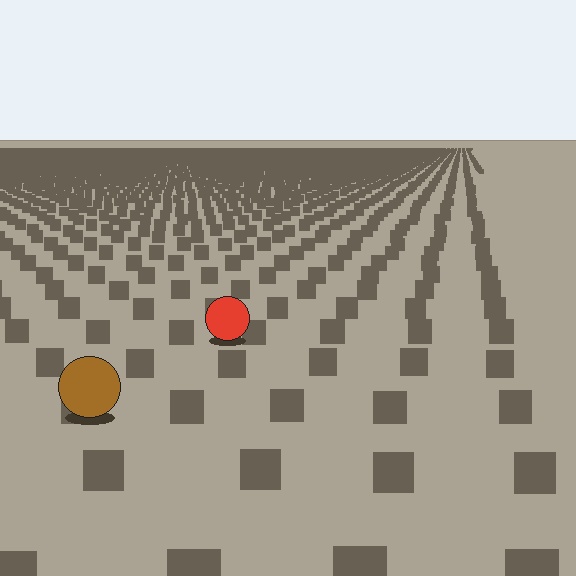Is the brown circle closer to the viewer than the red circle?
Yes. The brown circle is closer — you can tell from the texture gradient: the ground texture is coarser near it.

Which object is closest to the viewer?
The brown circle is closest. The texture marks near it are larger and more spread out.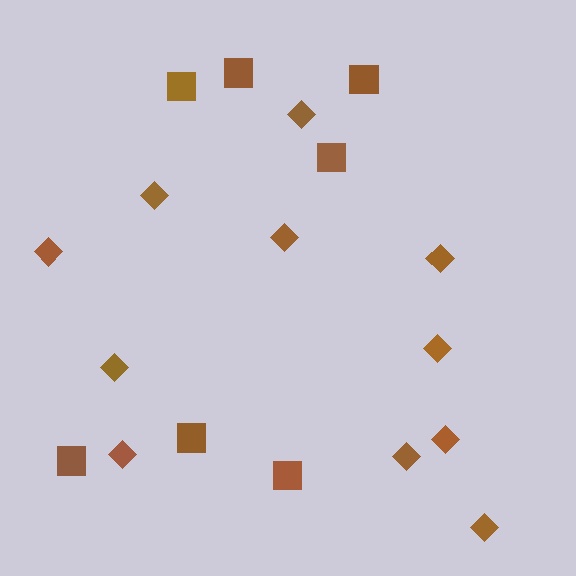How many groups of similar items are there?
There are 2 groups: one group of diamonds (11) and one group of squares (7).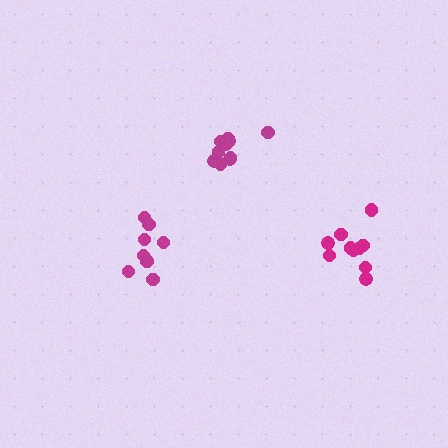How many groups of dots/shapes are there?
There are 3 groups.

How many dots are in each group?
Group 1: 12 dots, Group 2: 10 dots, Group 3: 9 dots (31 total).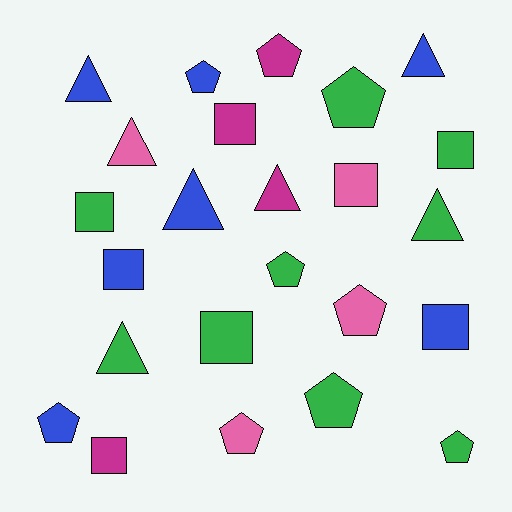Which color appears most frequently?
Green, with 9 objects.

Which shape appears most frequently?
Pentagon, with 9 objects.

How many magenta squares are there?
There are 2 magenta squares.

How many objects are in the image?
There are 24 objects.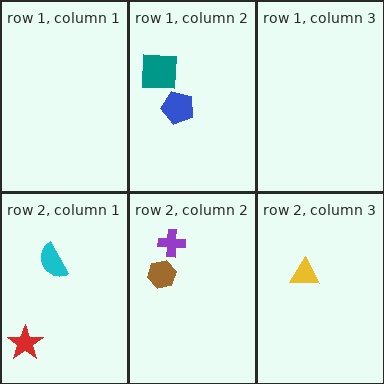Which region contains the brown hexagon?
The row 2, column 2 region.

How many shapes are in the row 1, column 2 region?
2.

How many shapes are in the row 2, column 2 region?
2.